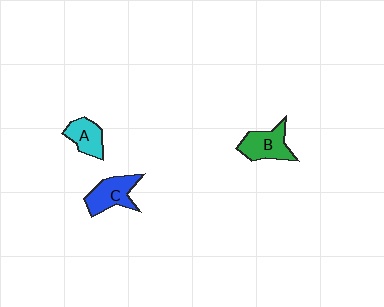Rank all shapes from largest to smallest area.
From largest to smallest: C (blue), B (green), A (cyan).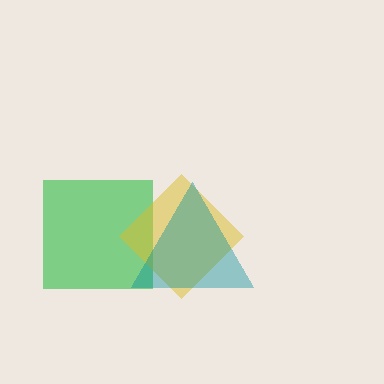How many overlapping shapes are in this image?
There are 3 overlapping shapes in the image.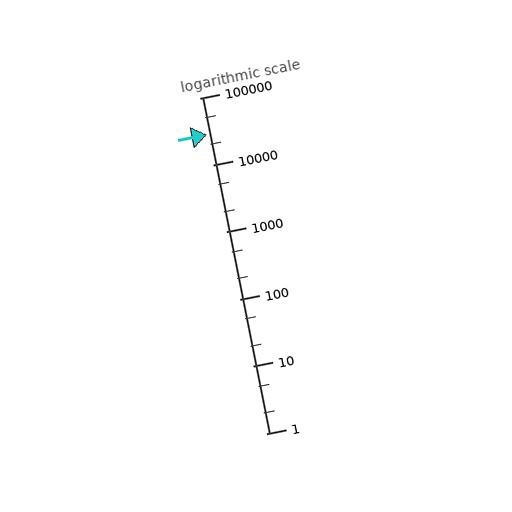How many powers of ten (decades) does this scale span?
The scale spans 5 decades, from 1 to 100000.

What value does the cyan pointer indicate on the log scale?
The pointer indicates approximately 28000.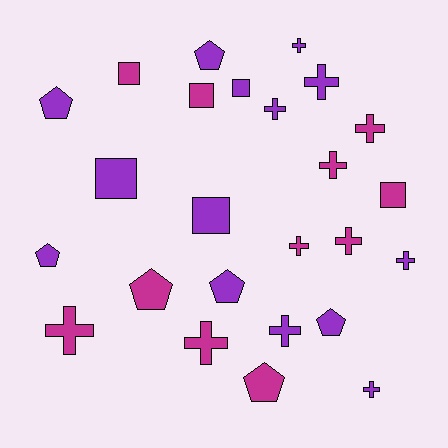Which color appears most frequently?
Purple, with 14 objects.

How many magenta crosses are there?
There are 6 magenta crosses.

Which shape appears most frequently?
Cross, with 12 objects.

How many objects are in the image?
There are 25 objects.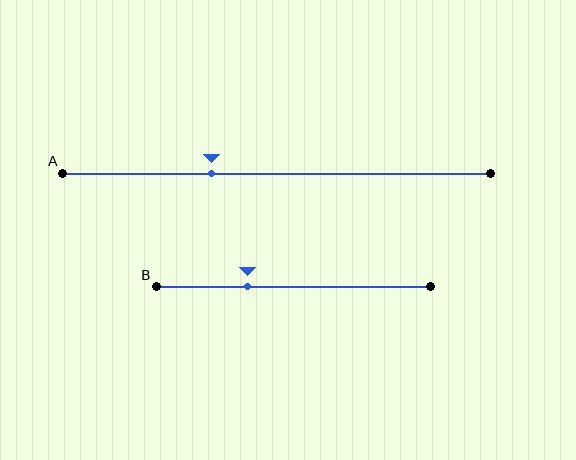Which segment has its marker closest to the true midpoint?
Segment A has its marker closest to the true midpoint.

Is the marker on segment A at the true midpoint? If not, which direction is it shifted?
No, the marker on segment A is shifted to the left by about 15% of the segment length.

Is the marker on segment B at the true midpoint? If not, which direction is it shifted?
No, the marker on segment B is shifted to the left by about 17% of the segment length.